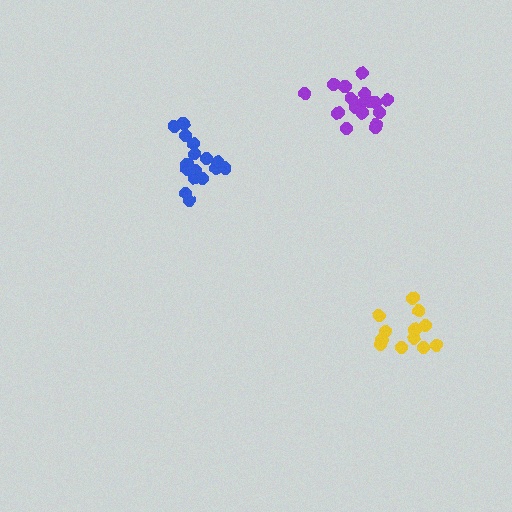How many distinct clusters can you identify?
There are 3 distinct clusters.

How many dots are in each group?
Group 1: 17 dots, Group 2: 14 dots, Group 3: 18 dots (49 total).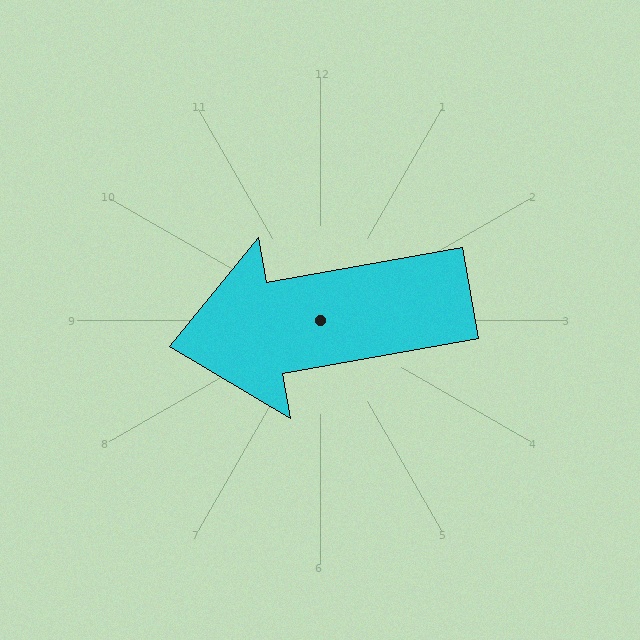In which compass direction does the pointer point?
West.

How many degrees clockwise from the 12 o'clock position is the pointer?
Approximately 260 degrees.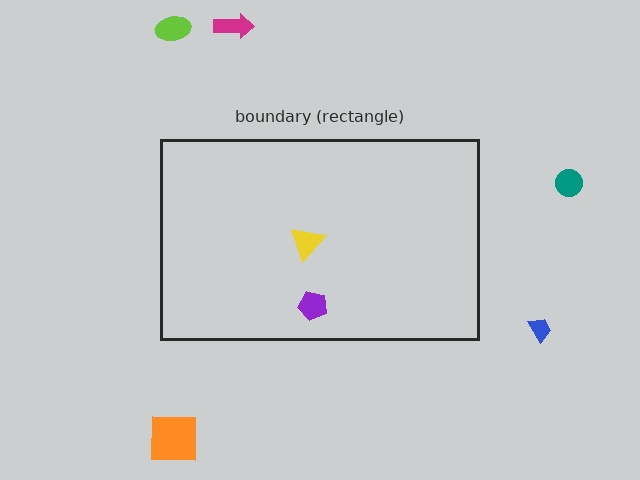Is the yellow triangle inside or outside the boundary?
Inside.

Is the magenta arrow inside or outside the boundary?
Outside.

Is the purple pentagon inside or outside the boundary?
Inside.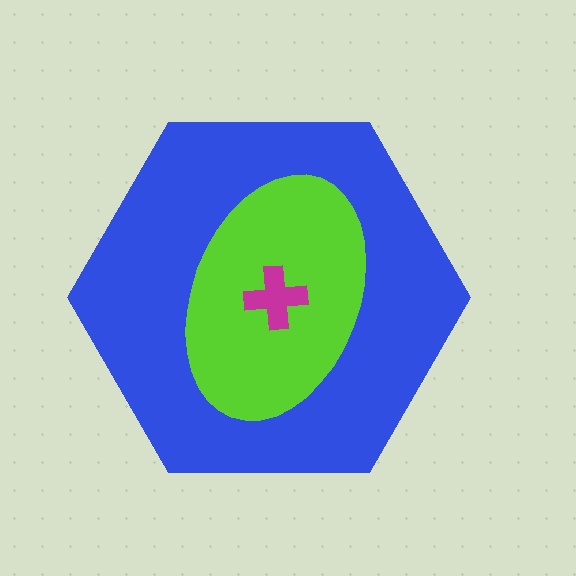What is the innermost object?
The magenta cross.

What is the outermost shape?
The blue hexagon.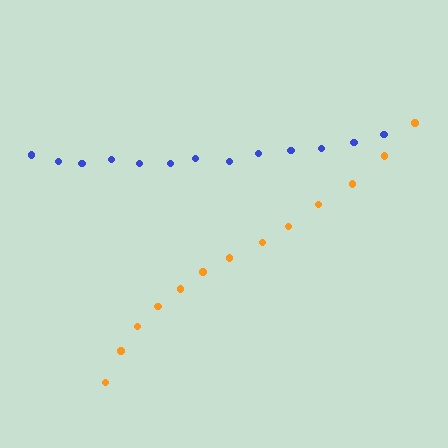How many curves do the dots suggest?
There are 2 distinct paths.